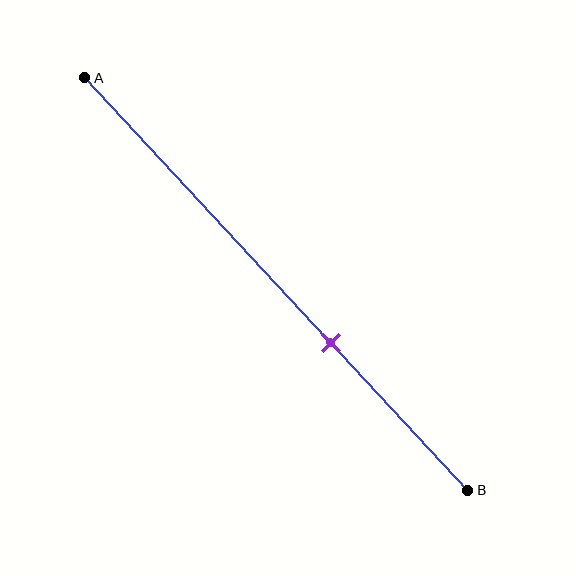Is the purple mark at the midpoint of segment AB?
No, the mark is at about 65% from A, not at the 50% midpoint.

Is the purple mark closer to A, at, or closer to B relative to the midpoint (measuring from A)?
The purple mark is closer to point B than the midpoint of segment AB.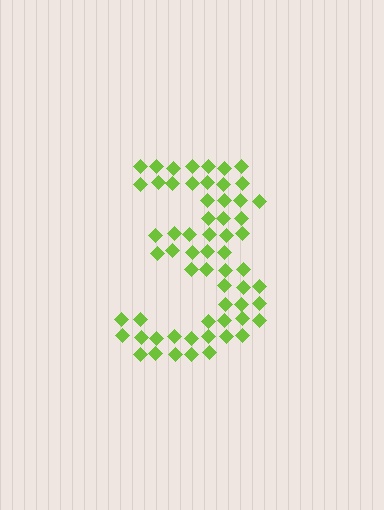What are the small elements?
The small elements are diamonds.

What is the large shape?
The large shape is the digit 3.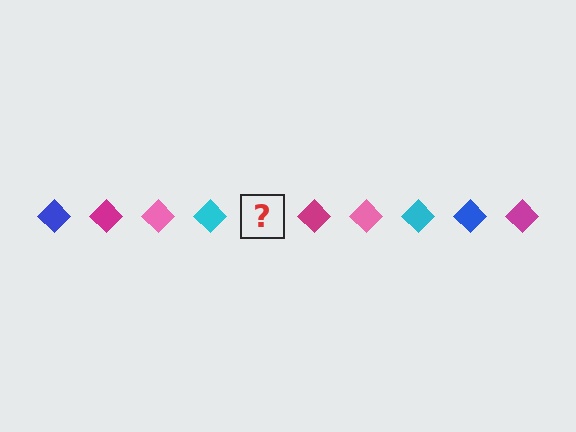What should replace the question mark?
The question mark should be replaced with a blue diamond.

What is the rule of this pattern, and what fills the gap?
The rule is that the pattern cycles through blue, magenta, pink, cyan diamonds. The gap should be filled with a blue diamond.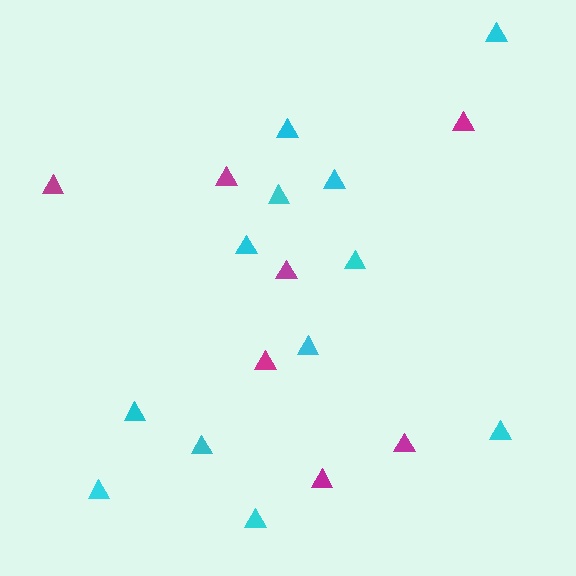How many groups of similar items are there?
There are 2 groups: one group of cyan triangles (12) and one group of magenta triangles (7).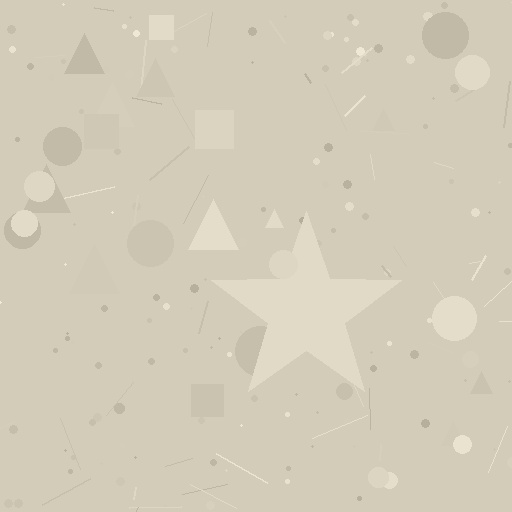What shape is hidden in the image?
A star is hidden in the image.